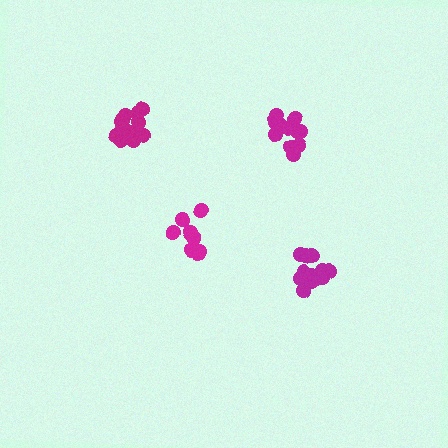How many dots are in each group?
Group 1: 14 dots, Group 2: 10 dots, Group 3: 14 dots, Group 4: 12 dots (50 total).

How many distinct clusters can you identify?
There are 4 distinct clusters.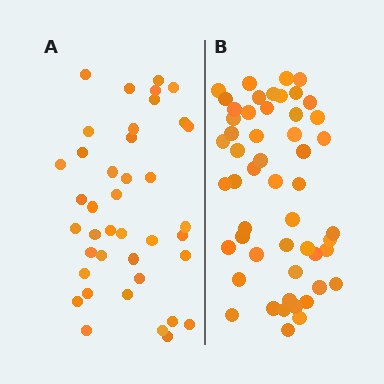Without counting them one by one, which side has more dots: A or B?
Region B (the right region) has more dots.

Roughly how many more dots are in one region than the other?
Region B has roughly 12 or so more dots than region A.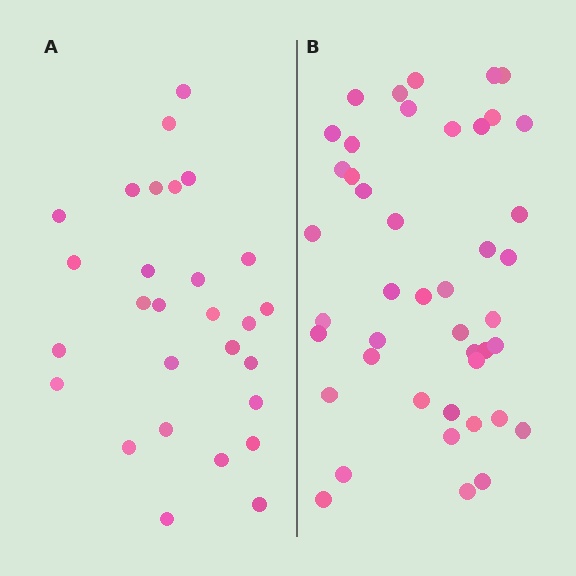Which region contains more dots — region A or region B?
Region B (the right region) has more dots.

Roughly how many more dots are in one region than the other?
Region B has approximately 15 more dots than region A.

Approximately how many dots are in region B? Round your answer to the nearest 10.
About 40 dots. (The exact count is 44, which rounds to 40.)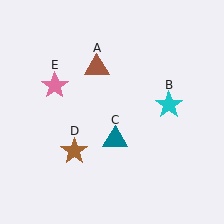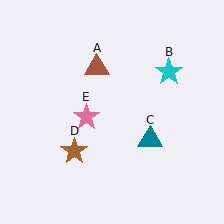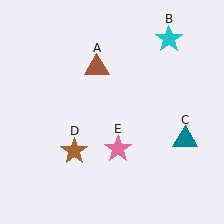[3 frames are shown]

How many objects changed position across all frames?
3 objects changed position: cyan star (object B), teal triangle (object C), pink star (object E).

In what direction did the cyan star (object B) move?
The cyan star (object B) moved up.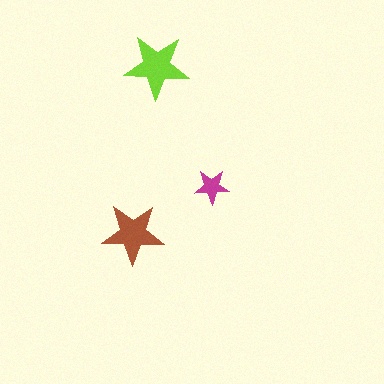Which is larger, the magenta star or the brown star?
The brown one.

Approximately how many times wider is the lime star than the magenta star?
About 2 times wider.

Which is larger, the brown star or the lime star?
The lime one.